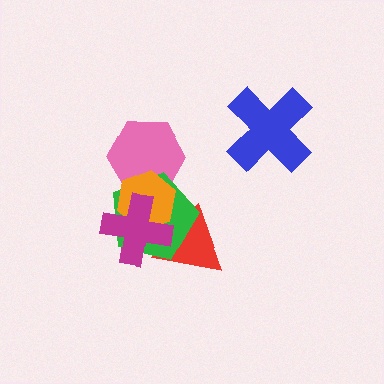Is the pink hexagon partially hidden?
Yes, it is partially covered by another shape.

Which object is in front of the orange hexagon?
The magenta cross is in front of the orange hexagon.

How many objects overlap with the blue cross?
0 objects overlap with the blue cross.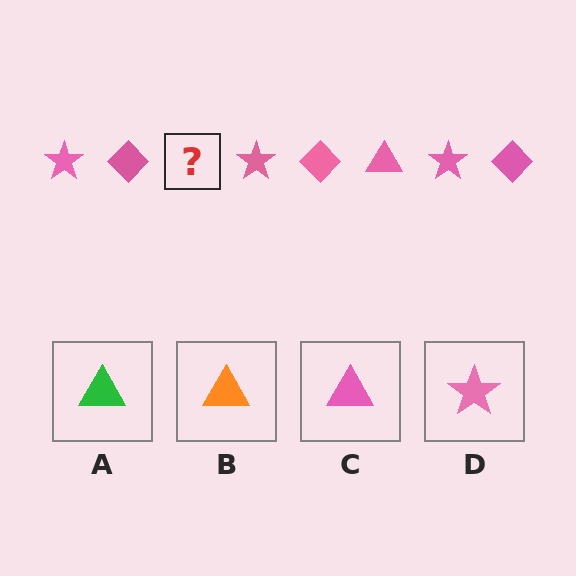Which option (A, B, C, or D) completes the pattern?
C.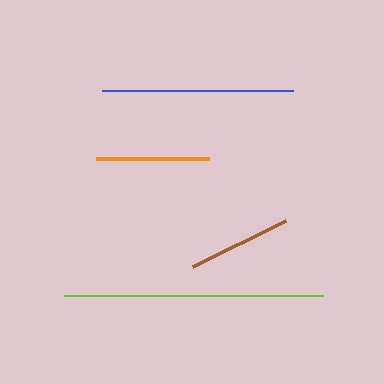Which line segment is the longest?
The lime line is the longest at approximately 259 pixels.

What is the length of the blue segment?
The blue segment is approximately 191 pixels long.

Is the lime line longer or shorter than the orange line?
The lime line is longer than the orange line.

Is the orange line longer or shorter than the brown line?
The orange line is longer than the brown line.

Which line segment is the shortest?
The brown line is the shortest at approximately 104 pixels.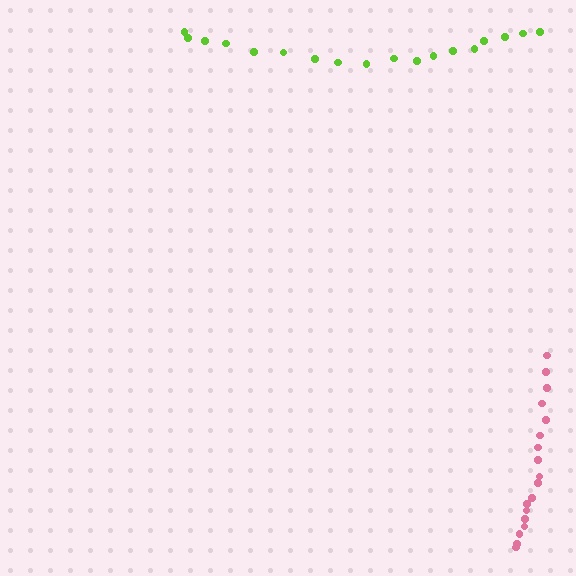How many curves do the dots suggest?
There are 2 distinct paths.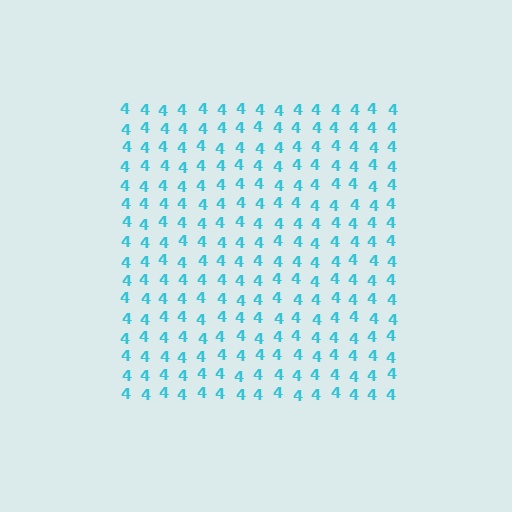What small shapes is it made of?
It is made of small digit 4's.